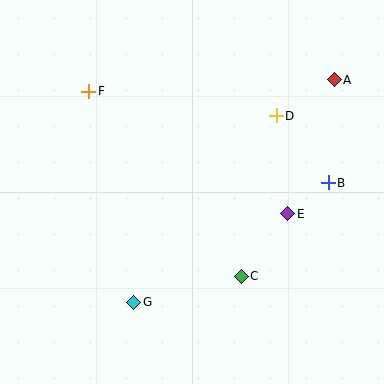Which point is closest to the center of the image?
Point C at (241, 276) is closest to the center.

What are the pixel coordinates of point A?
Point A is at (334, 80).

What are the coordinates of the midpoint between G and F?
The midpoint between G and F is at (111, 197).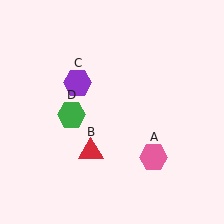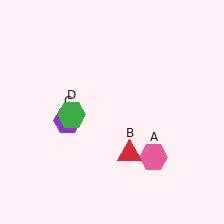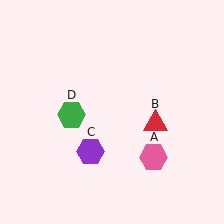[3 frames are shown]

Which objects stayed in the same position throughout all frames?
Pink hexagon (object A) and green hexagon (object D) remained stationary.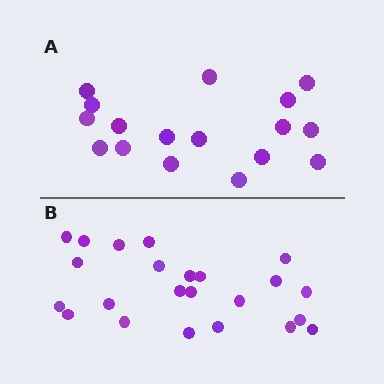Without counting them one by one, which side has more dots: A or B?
Region B (the bottom region) has more dots.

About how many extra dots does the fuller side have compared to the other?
Region B has about 6 more dots than region A.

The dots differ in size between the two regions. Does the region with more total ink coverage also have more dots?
No. Region A has more total ink coverage because its dots are larger, but region B actually contains more individual dots. Total area can be misleading — the number of items is what matters here.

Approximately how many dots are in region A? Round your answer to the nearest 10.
About 20 dots. (The exact count is 17, which rounds to 20.)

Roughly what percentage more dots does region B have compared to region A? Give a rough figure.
About 35% more.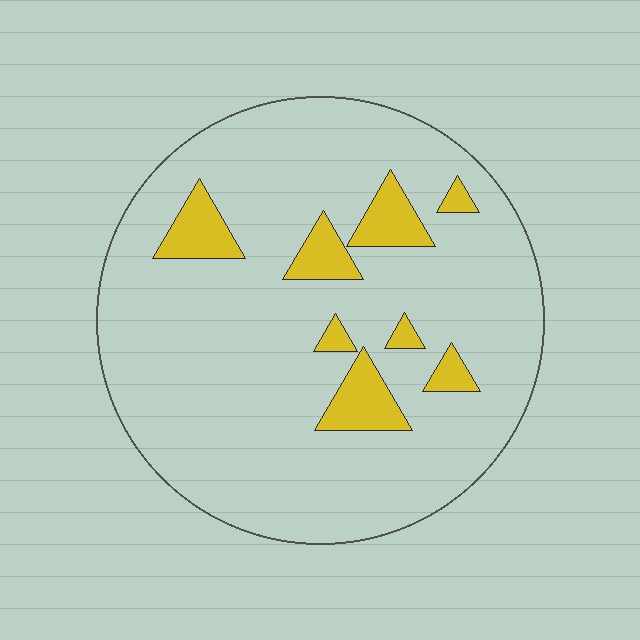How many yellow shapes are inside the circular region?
8.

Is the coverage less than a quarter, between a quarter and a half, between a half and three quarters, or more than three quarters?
Less than a quarter.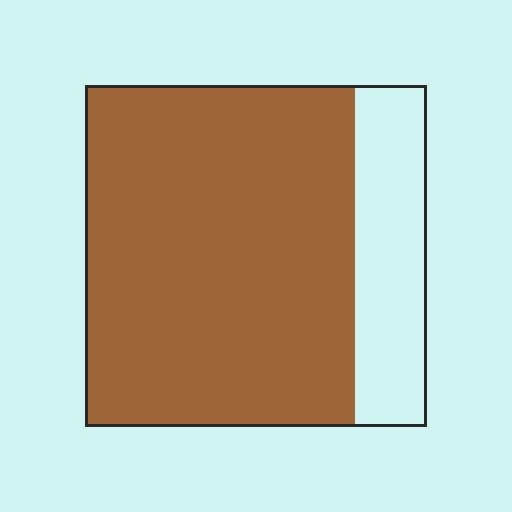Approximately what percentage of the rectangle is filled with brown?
Approximately 80%.